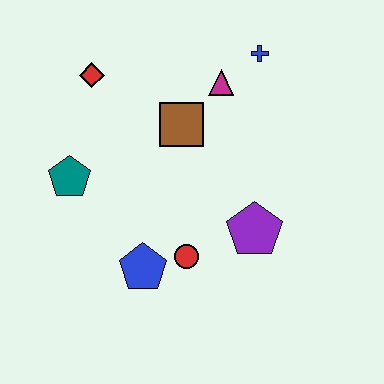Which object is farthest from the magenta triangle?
The blue pentagon is farthest from the magenta triangle.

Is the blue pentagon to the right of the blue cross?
No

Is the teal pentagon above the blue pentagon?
Yes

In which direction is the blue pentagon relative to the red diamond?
The blue pentagon is below the red diamond.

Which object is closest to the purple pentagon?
The red circle is closest to the purple pentagon.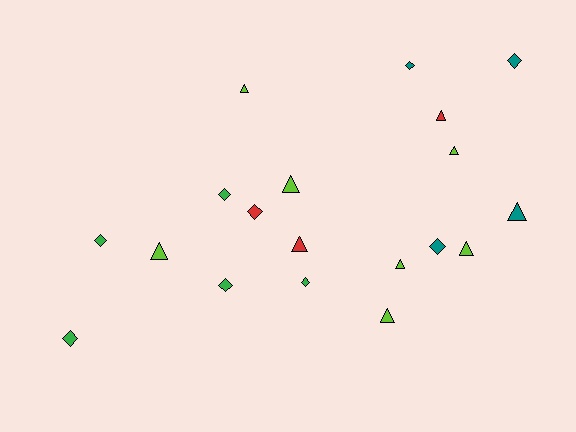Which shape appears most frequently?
Triangle, with 10 objects.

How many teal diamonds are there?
There are 3 teal diamonds.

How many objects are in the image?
There are 19 objects.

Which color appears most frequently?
Lime, with 7 objects.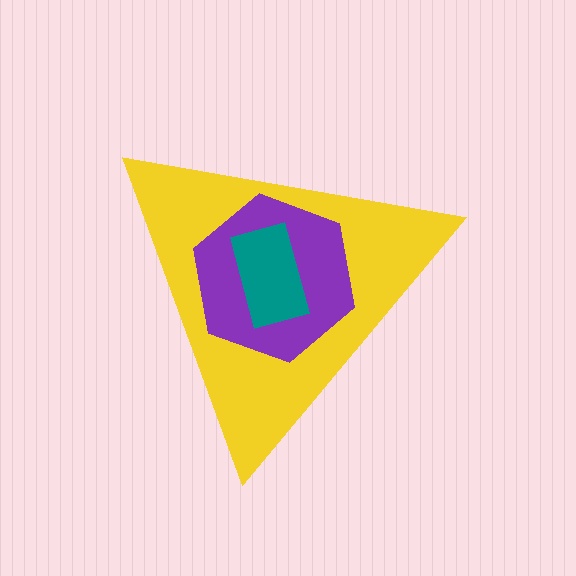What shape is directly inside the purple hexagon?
The teal rectangle.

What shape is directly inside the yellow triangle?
The purple hexagon.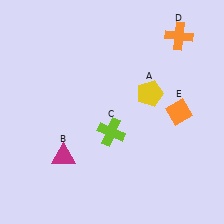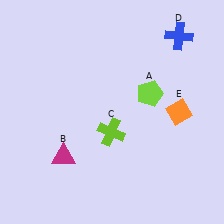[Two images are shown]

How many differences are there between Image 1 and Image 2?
There are 2 differences between the two images.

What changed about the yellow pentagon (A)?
In Image 1, A is yellow. In Image 2, it changed to lime.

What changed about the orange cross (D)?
In Image 1, D is orange. In Image 2, it changed to blue.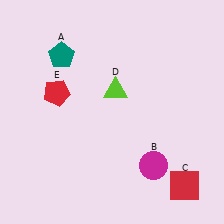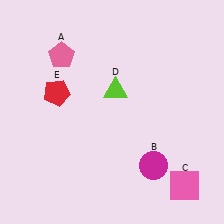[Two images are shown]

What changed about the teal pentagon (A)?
In Image 1, A is teal. In Image 2, it changed to pink.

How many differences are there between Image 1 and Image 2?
There are 2 differences between the two images.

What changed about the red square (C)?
In Image 1, C is red. In Image 2, it changed to pink.